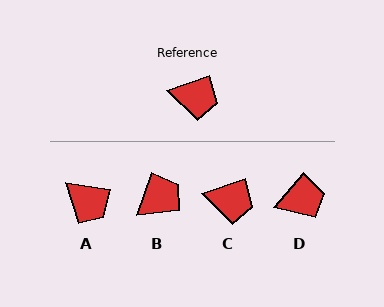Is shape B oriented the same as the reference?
No, it is off by about 51 degrees.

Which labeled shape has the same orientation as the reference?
C.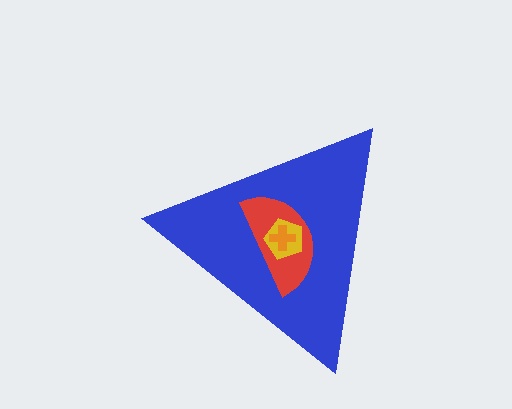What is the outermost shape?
The blue triangle.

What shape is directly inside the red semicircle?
The yellow pentagon.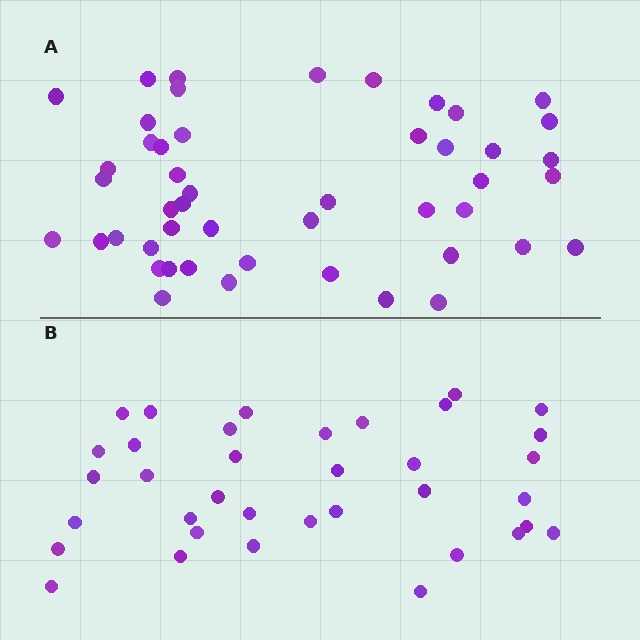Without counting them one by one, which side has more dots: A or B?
Region A (the top region) has more dots.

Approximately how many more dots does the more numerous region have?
Region A has roughly 12 or so more dots than region B.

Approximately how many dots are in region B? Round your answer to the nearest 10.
About 40 dots. (The exact count is 36, which rounds to 40.)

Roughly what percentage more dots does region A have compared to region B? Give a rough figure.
About 35% more.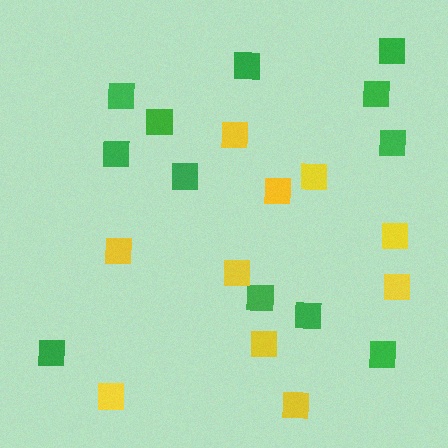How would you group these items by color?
There are 2 groups: one group of green squares (12) and one group of yellow squares (10).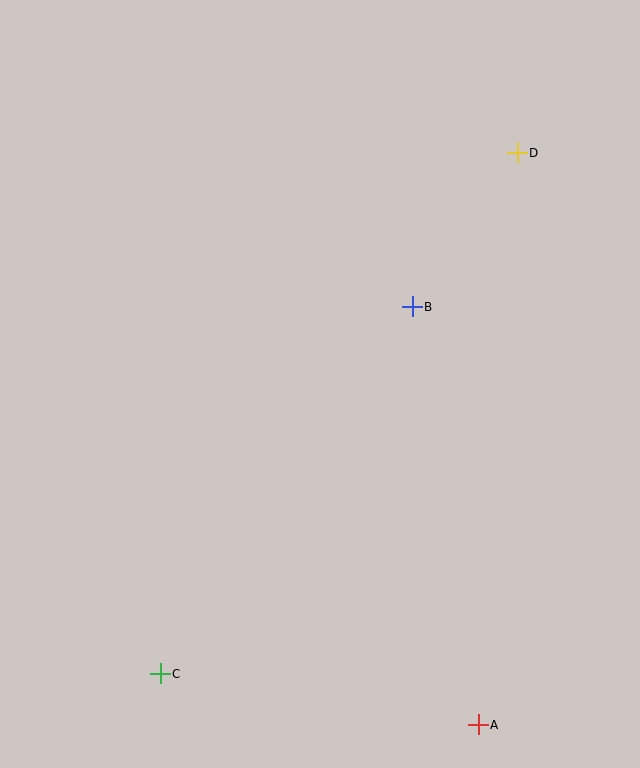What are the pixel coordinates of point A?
Point A is at (478, 725).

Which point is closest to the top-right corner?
Point D is closest to the top-right corner.